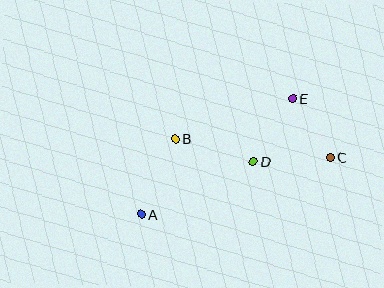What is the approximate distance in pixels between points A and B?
The distance between A and B is approximately 83 pixels.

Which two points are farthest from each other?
Points A and C are farthest from each other.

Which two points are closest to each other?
Points C and E are closest to each other.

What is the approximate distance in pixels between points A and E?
The distance between A and E is approximately 190 pixels.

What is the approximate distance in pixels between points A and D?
The distance between A and D is approximately 124 pixels.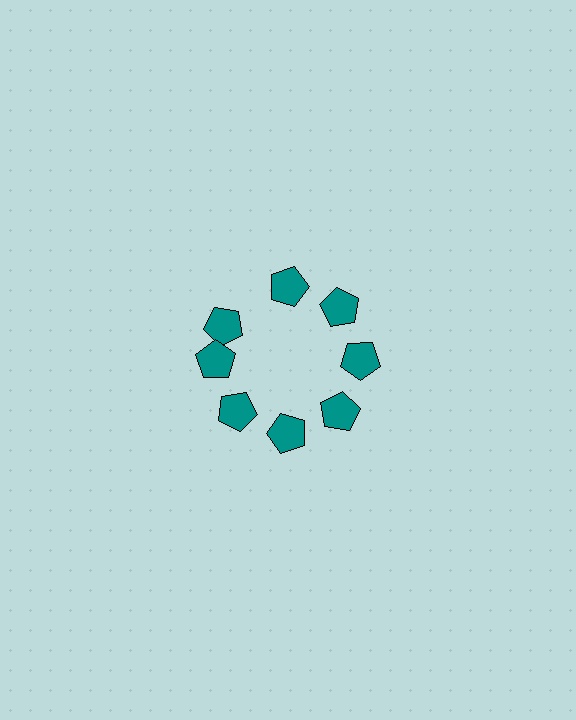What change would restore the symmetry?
The symmetry would be restored by rotating it back into even spacing with its neighbors so that all 8 pentagons sit at equal angles and equal distance from the center.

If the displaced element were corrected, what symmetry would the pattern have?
It would have 8-fold rotational symmetry — the pattern would map onto itself every 45 degrees.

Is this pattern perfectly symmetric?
No. The 8 teal pentagons are arranged in a ring, but one element near the 10 o'clock position is rotated out of alignment along the ring, breaking the 8-fold rotational symmetry.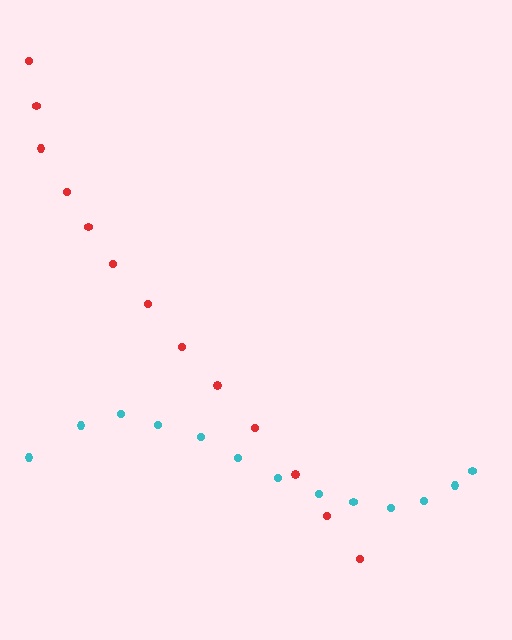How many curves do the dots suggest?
There are 2 distinct paths.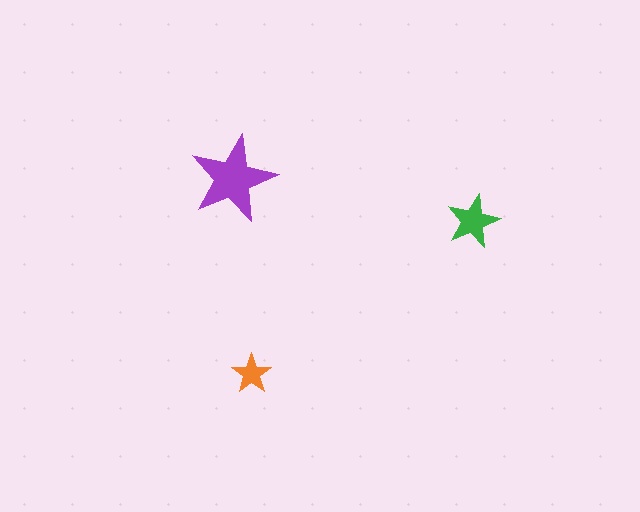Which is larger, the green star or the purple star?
The purple one.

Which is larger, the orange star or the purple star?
The purple one.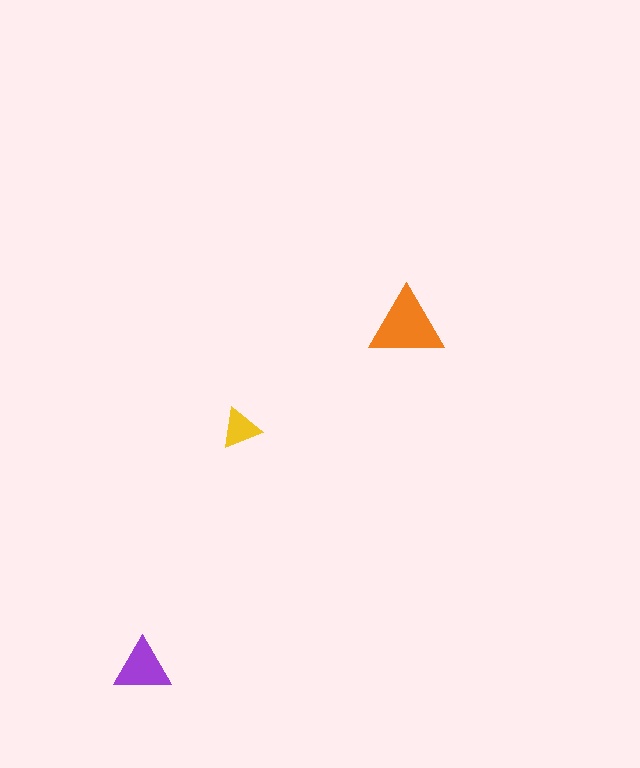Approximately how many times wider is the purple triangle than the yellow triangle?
About 1.5 times wider.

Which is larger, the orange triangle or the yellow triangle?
The orange one.